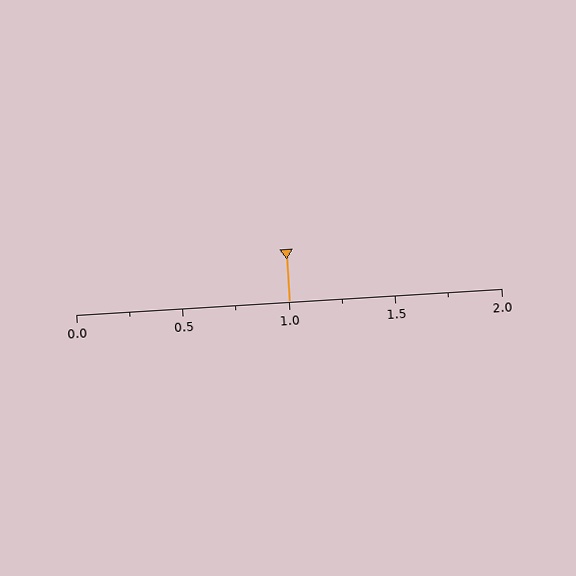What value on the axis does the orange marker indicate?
The marker indicates approximately 1.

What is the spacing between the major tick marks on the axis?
The major ticks are spaced 0.5 apart.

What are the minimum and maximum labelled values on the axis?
The axis runs from 0.0 to 2.0.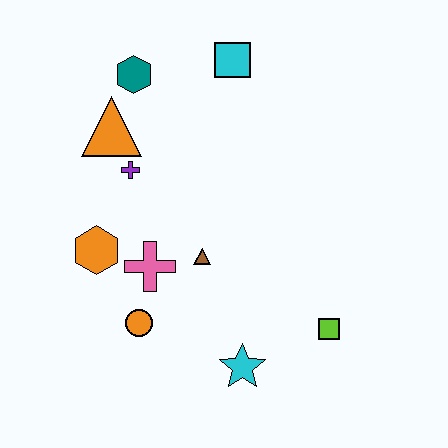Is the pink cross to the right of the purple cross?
Yes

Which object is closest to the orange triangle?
The purple cross is closest to the orange triangle.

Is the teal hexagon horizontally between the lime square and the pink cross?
No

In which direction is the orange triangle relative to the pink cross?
The orange triangle is above the pink cross.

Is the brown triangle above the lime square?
Yes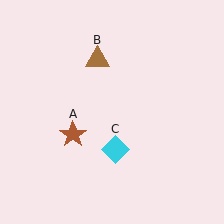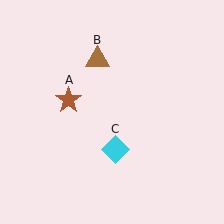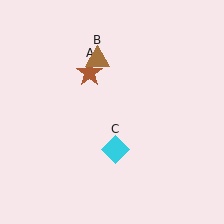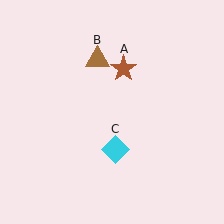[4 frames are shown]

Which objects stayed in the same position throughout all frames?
Brown triangle (object B) and cyan diamond (object C) remained stationary.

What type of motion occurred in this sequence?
The brown star (object A) rotated clockwise around the center of the scene.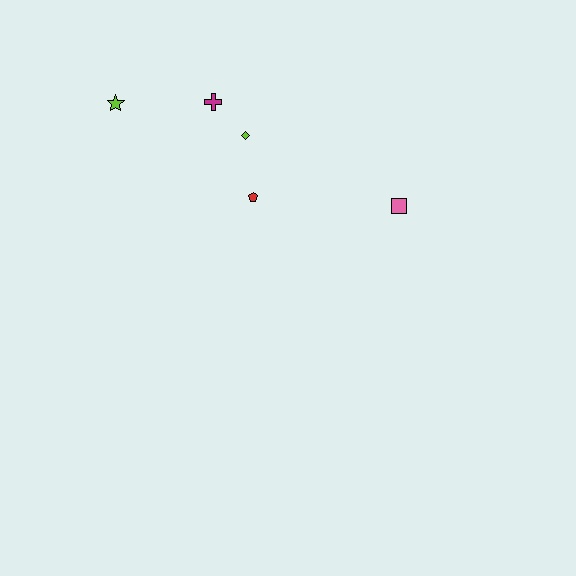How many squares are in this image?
There is 1 square.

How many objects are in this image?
There are 5 objects.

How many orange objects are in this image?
There are no orange objects.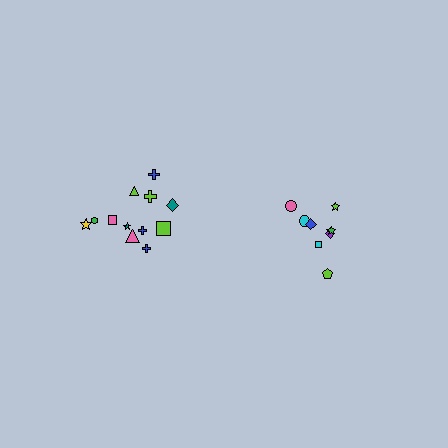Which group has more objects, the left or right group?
The left group.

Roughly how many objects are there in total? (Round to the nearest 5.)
Roughly 20 objects in total.